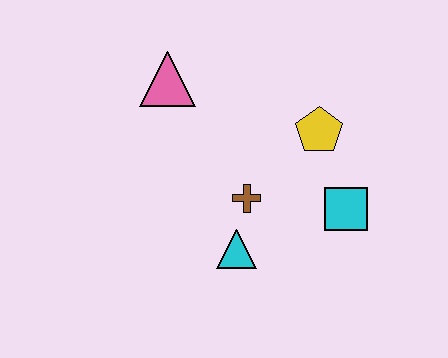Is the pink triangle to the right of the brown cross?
No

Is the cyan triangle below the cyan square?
Yes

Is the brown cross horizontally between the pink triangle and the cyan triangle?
No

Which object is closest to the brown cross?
The cyan triangle is closest to the brown cross.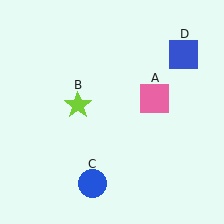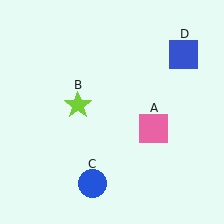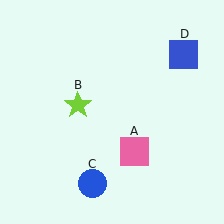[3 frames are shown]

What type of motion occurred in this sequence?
The pink square (object A) rotated clockwise around the center of the scene.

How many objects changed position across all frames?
1 object changed position: pink square (object A).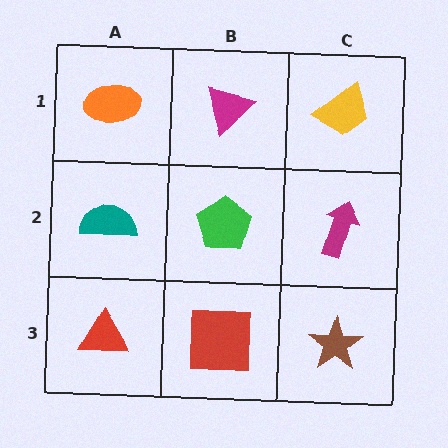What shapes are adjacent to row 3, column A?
A teal semicircle (row 2, column A), a red square (row 3, column B).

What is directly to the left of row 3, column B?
A red triangle.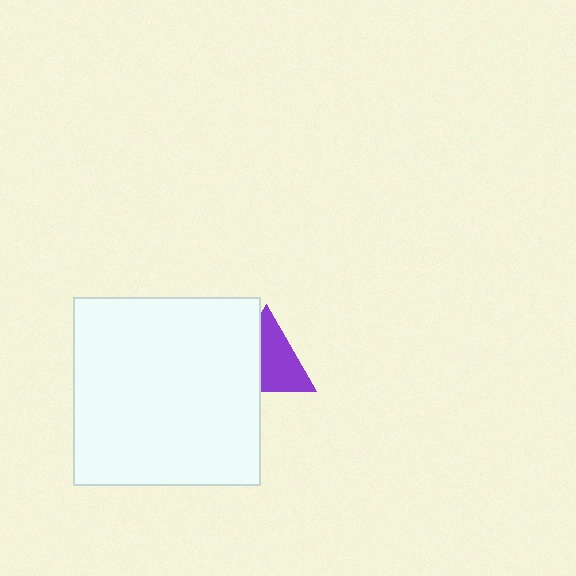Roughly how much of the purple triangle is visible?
About half of it is visible (roughly 59%).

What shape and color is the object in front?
The object in front is a white square.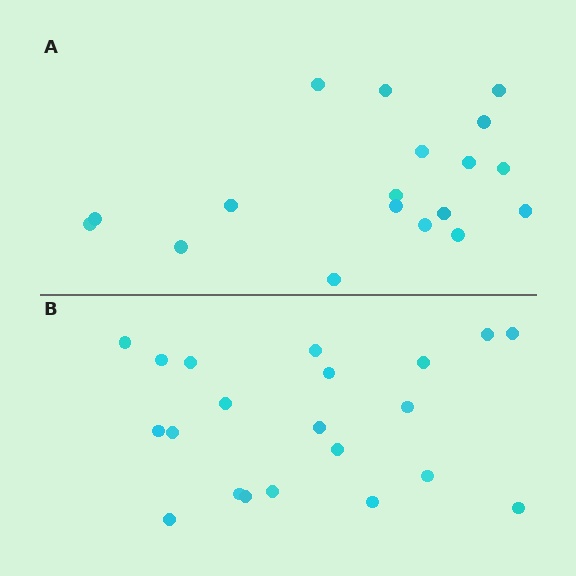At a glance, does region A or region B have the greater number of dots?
Region B (the bottom region) has more dots.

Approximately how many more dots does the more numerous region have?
Region B has just a few more — roughly 2 or 3 more dots than region A.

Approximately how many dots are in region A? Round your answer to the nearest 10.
About 20 dots. (The exact count is 18, which rounds to 20.)